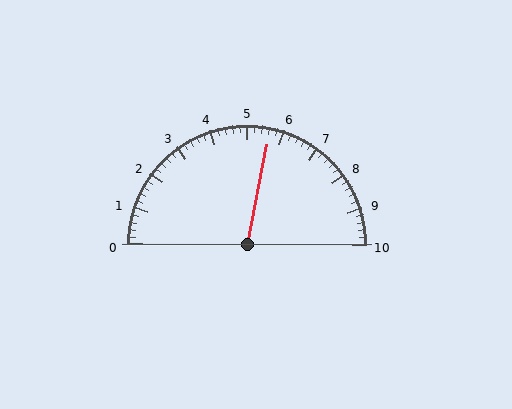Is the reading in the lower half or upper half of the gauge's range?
The reading is in the upper half of the range (0 to 10).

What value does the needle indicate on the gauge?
The needle indicates approximately 5.6.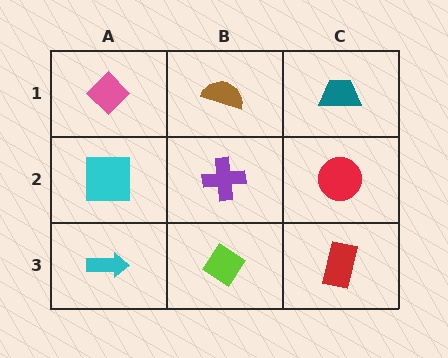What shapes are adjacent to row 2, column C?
A teal trapezoid (row 1, column C), a red rectangle (row 3, column C), a purple cross (row 2, column B).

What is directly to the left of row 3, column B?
A cyan arrow.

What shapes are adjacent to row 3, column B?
A purple cross (row 2, column B), a cyan arrow (row 3, column A), a red rectangle (row 3, column C).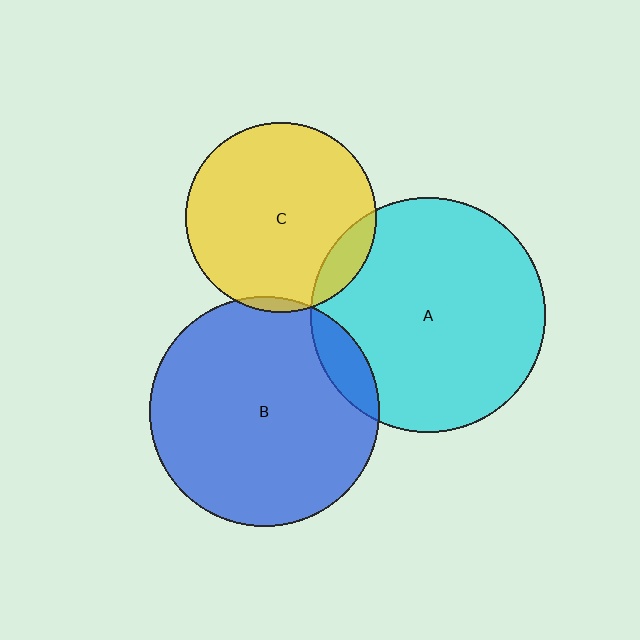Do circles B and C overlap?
Yes.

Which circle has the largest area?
Circle A (cyan).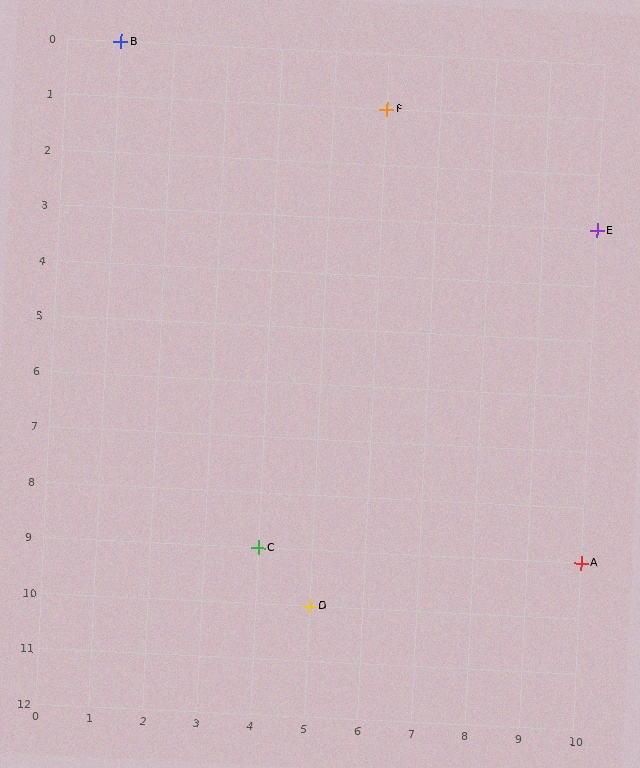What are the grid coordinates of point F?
Point F is at grid coordinates (6, 1).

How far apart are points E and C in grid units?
Points E and C are 6 columns and 6 rows apart (about 8.5 grid units diagonally).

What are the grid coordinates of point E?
Point E is at grid coordinates (10, 3).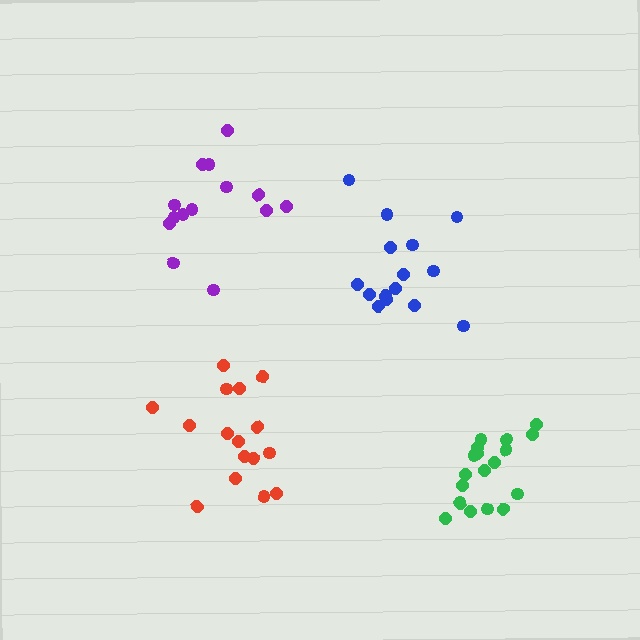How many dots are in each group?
Group 1: 15 dots, Group 2: 16 dots, Group 3: 14 dots, Group 4: 19 dots (64 total).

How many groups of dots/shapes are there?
There are 4 groups.